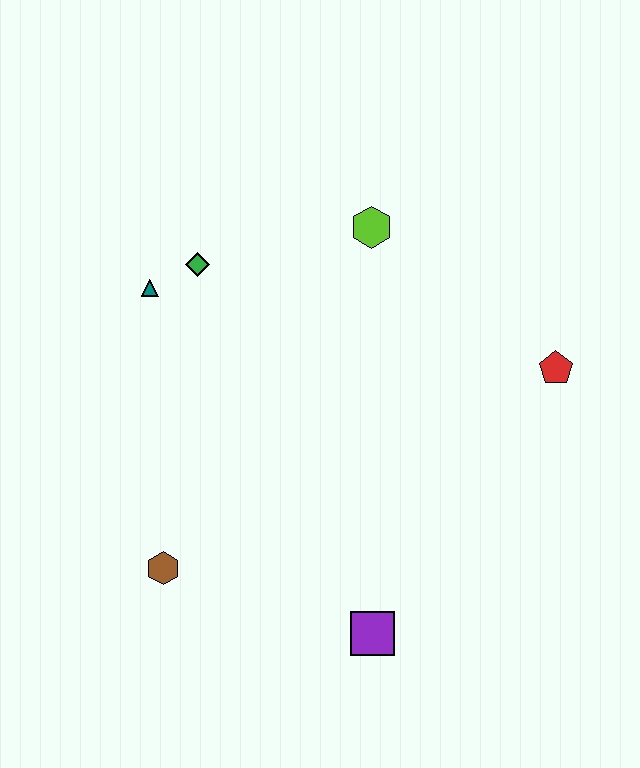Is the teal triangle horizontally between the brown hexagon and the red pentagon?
No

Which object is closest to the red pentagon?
The lime hexagon is closest to the red pentagon.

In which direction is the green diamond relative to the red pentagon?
The green diamond is to the left of the red pentagon.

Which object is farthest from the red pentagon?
The brown hexagon is farthest from the red pentagon.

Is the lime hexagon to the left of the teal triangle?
No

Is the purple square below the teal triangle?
Yes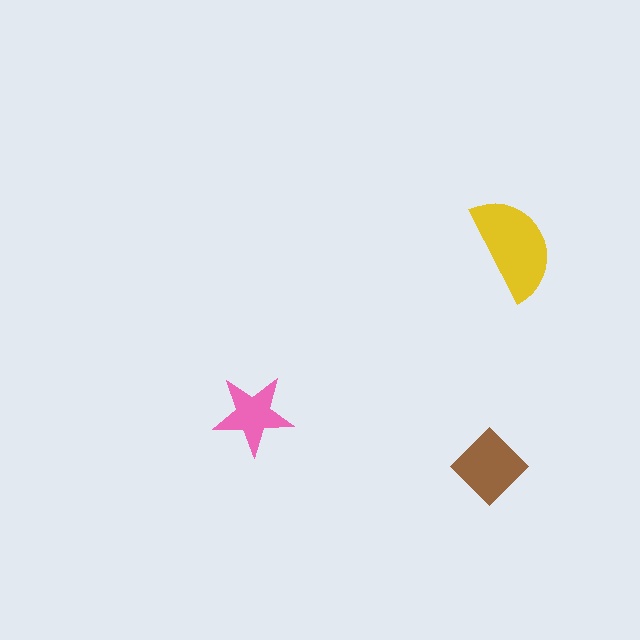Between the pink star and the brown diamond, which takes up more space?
The brown diamond.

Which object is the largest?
The yellow semicircle.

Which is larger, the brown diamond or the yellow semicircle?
The yellow semicircle.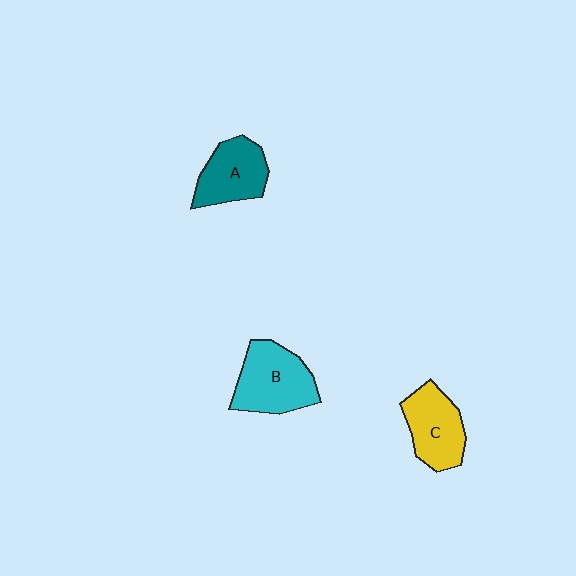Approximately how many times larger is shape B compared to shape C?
Approximately 1.2 times.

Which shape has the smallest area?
Shape A (teal).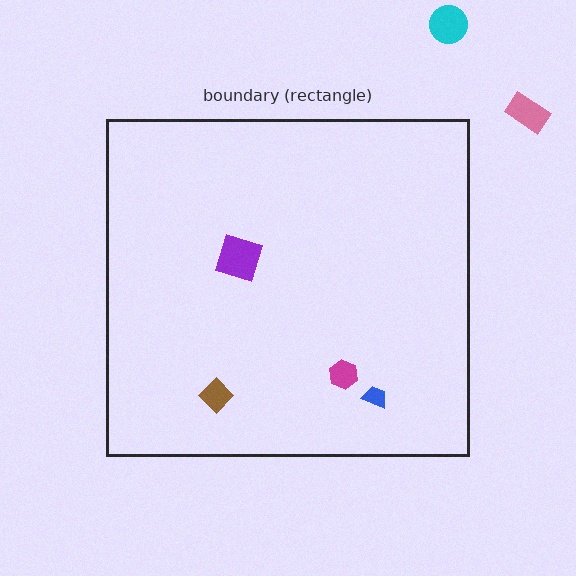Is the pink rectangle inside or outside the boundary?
Outside.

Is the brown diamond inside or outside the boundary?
Inside.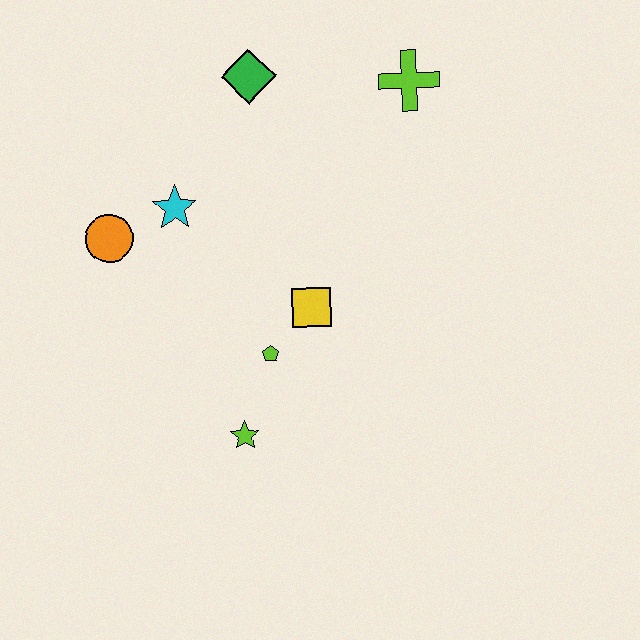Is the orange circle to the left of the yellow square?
Yes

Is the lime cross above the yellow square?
Yes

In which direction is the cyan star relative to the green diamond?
The cyan star is below the green diamond.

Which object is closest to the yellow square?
The lime pentagon is closest to the yellow square.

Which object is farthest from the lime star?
The lime cross is farthest from the lime star.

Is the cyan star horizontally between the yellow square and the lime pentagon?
No